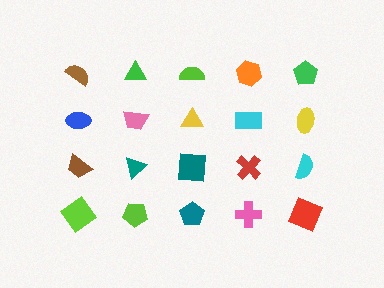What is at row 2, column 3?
A yellow triangle.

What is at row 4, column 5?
A red square.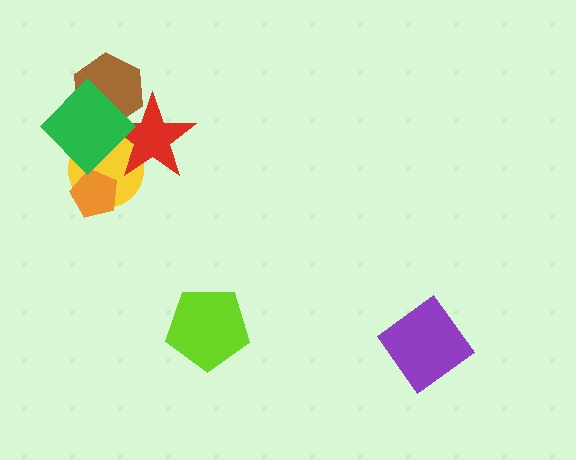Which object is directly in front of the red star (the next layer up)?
The brown hexagon is directly in front of the red star.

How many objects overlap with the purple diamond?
0 objects overlap with the purple diamond.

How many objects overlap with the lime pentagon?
0 objects overlap with the lime pentagon.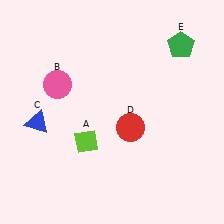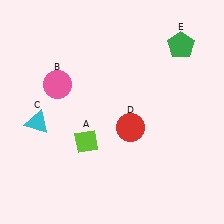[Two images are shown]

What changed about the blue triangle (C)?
In Image 1, C is blue. In Image 2, it changed to cyan.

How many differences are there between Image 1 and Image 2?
There is 1 difference between the two images.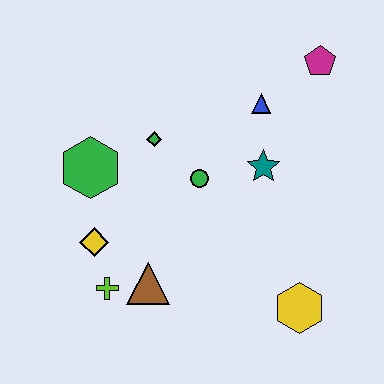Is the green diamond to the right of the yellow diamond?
Yes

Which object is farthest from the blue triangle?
The lime cross is farthest from the blue triangle.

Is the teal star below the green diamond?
Yes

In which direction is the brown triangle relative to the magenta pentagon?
The brown triangle is below the magenta pentagon.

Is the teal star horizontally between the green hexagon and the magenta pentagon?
Yes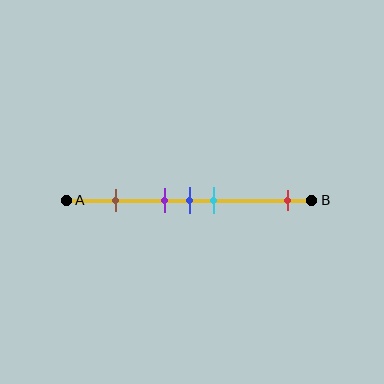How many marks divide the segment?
There are 5 marks dividing the segment.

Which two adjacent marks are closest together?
The purple and blue marks are the closest adjacent pair.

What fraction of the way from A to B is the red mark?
The red mark is approximately 90% (0.9) of the way from A to B.